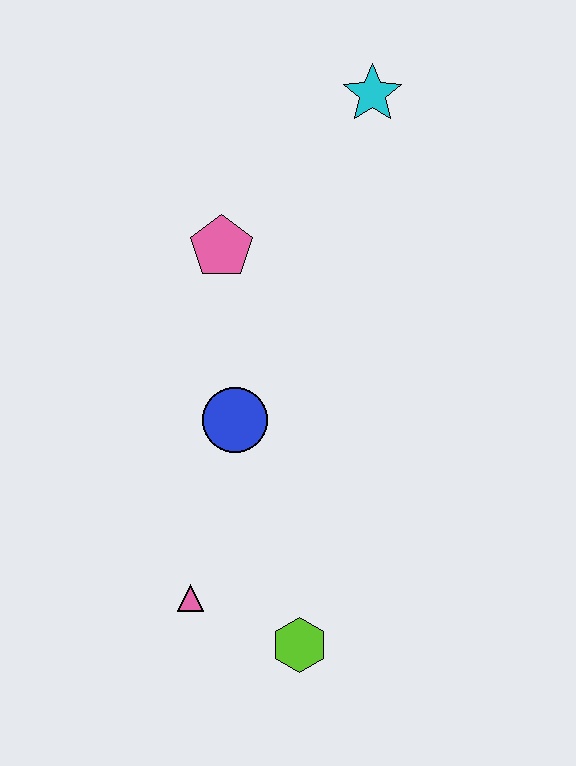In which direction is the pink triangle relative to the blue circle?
The pink triangle is below the blue circle.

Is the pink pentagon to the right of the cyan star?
No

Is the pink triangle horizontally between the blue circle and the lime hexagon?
No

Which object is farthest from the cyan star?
The lime hexagon is farthest from the cyan star.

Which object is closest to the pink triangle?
The lime hexagon is closest to the pink triangle.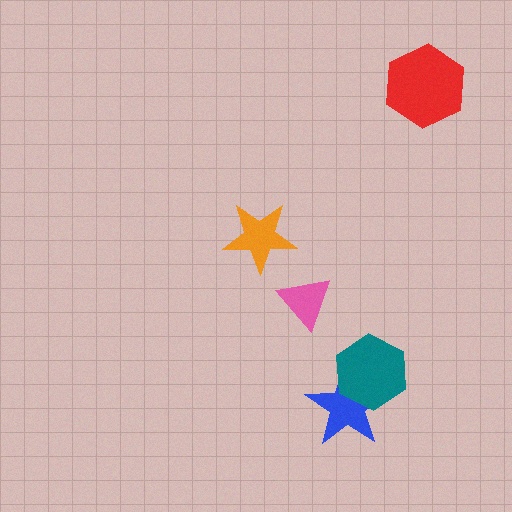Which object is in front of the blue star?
The teal hexagon is in front of the blue star.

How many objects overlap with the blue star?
1 object overlaps with the blue star.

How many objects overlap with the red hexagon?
0 objects overlap with the red hexagon.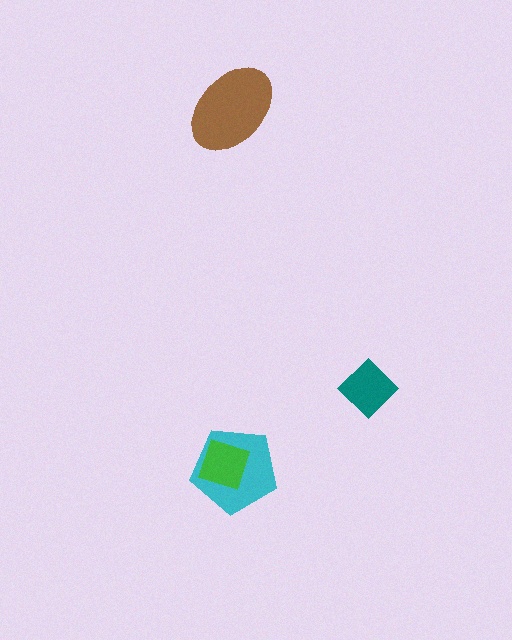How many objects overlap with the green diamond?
1 object overlaps with the green diamond.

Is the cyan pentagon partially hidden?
Yes, it is partially covered by another shape.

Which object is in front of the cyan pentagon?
The green diamond is in front of the cyan pentagon.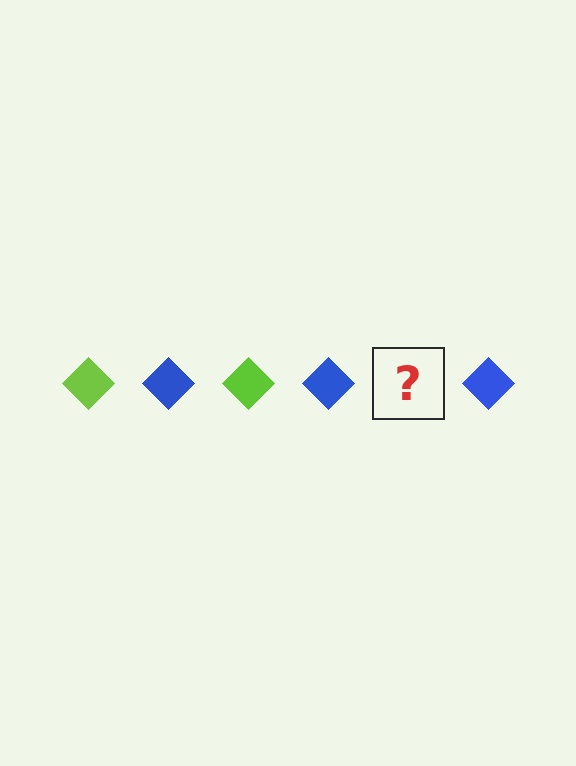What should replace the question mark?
The question mark should be replaced with a lime diamond.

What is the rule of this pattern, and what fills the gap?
The rule is that the pattern cycles through lime, blue diamonds. The gap should be filled with a lime diamond.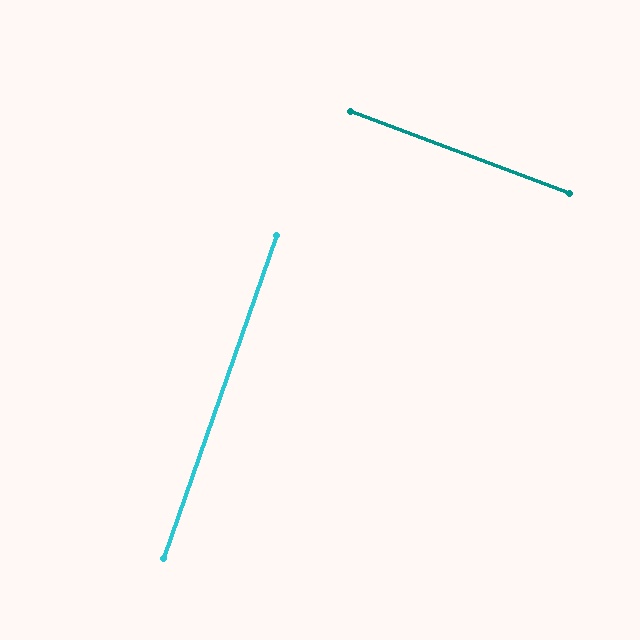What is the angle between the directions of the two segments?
Approximately 89 degrees.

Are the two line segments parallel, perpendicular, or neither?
Perpendicular — they meet at approximately 89°.